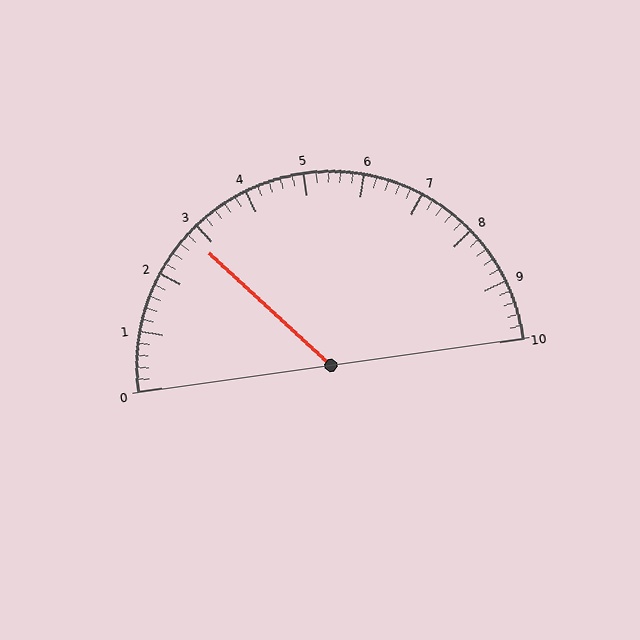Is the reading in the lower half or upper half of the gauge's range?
The reading is in the lower half of the range (0 to 10).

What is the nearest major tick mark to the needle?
The nearest major tick mark is 3.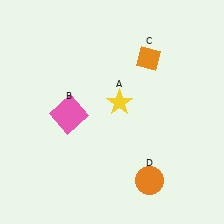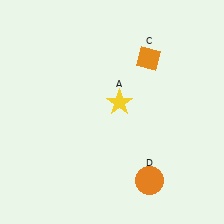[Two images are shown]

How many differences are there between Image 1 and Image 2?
There is 1 difference between the two images.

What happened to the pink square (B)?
The pink square (B) was removed in Image 2. It was in the bottom-left area of Image 1.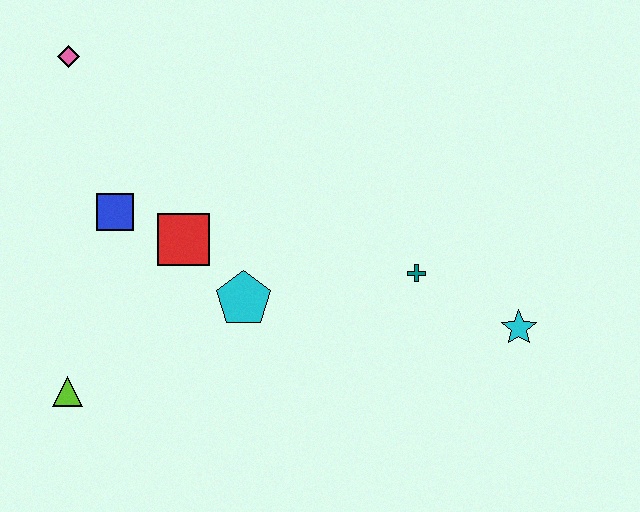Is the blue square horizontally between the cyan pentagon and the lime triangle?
Yes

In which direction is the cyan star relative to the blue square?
The cyan star is to the right of the blue square.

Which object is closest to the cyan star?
The teal cross is closest to the cyan star.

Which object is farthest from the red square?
The cyan star is farthest from the red square.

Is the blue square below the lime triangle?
No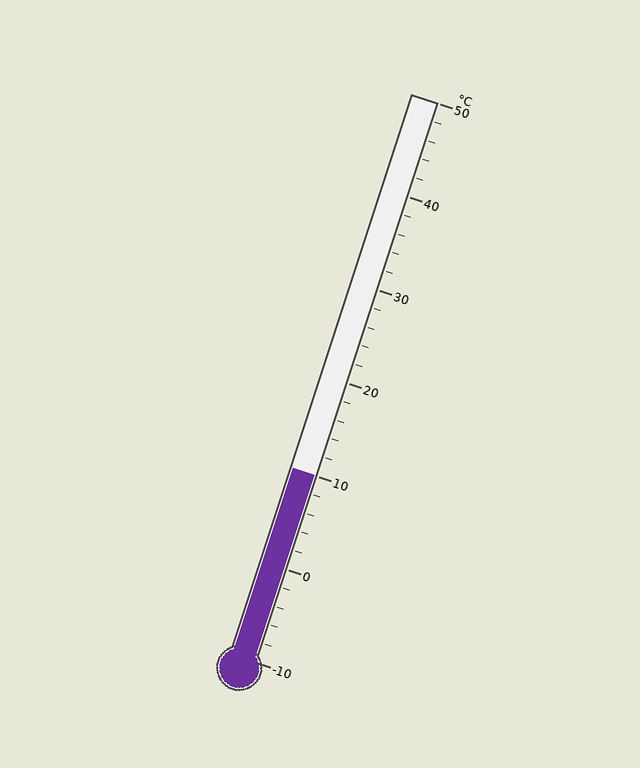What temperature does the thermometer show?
The thermometer shows approximately 10°C.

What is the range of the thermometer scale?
The thermometer scale ranges from -10°C to 50°C.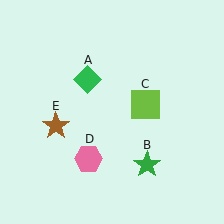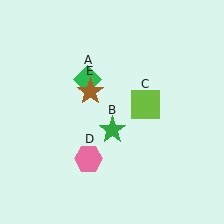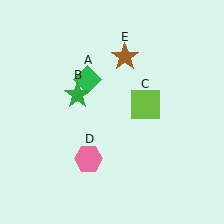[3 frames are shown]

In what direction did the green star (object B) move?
The green star (object B) moved up and to the left.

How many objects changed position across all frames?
2 objects changed position: green star (object B), brown star (object E).